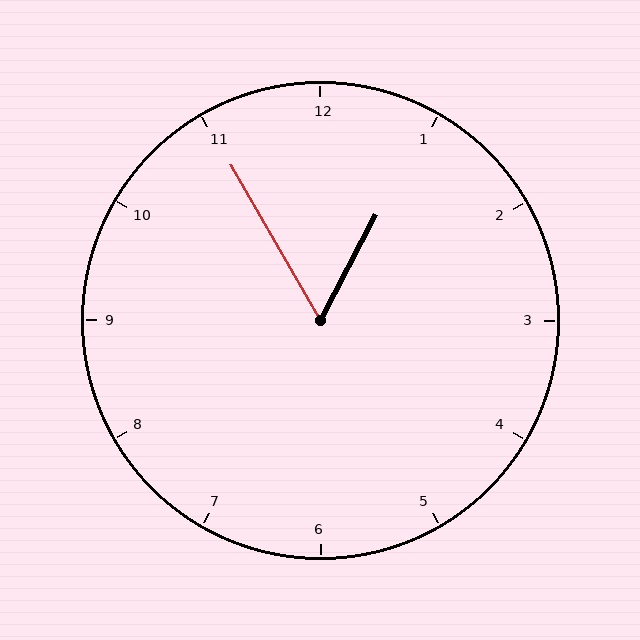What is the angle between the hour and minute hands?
Approximately 58 degrees.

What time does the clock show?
12:55.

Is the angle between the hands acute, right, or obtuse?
It is acute.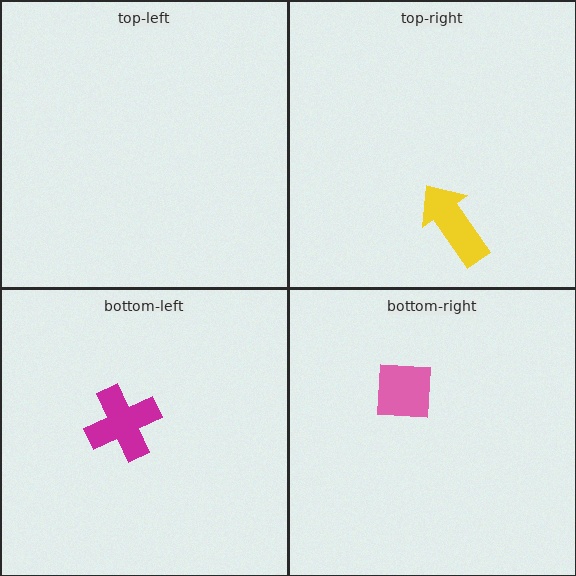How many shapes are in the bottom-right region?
1.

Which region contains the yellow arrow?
The top-right region.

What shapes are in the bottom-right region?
The pink square.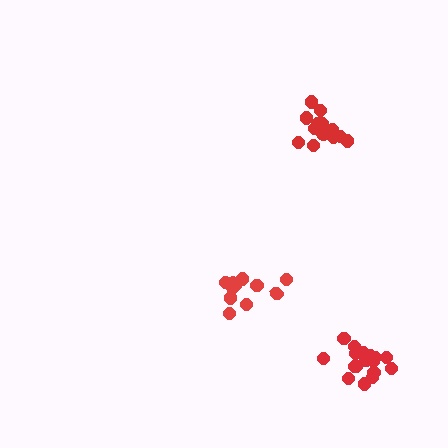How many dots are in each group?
Group 1: 16 dots, Group 2: 12 dots, Group 3: 17 dots (45 total).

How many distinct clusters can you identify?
There are 3 distinct clusters.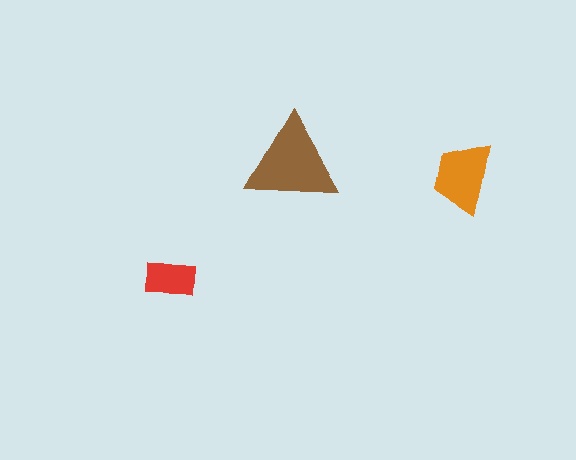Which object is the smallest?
The red rectangle.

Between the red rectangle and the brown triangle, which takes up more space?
The brown triangle.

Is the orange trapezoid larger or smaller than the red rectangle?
Larger.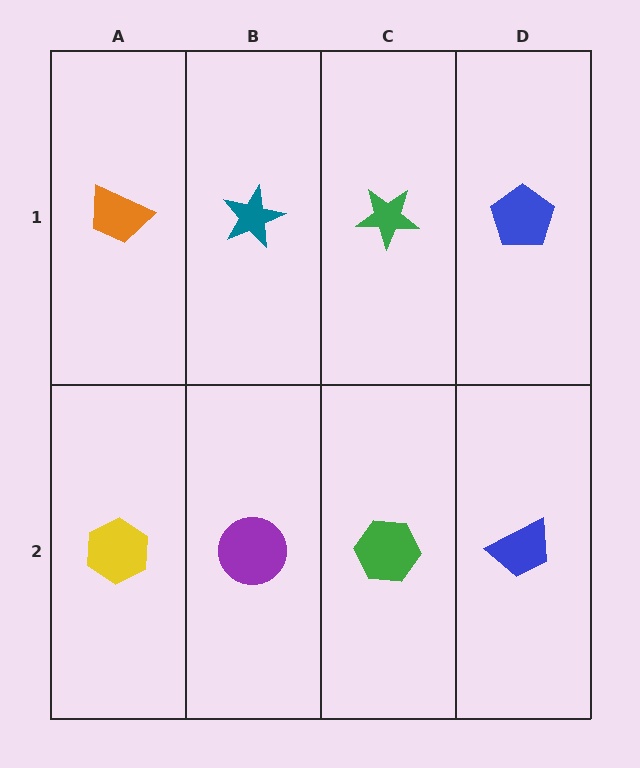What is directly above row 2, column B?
A teal star.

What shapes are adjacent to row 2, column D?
A blue pentagon (row 1, column D), a green hexagon (row 2, column C).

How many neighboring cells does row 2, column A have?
2.